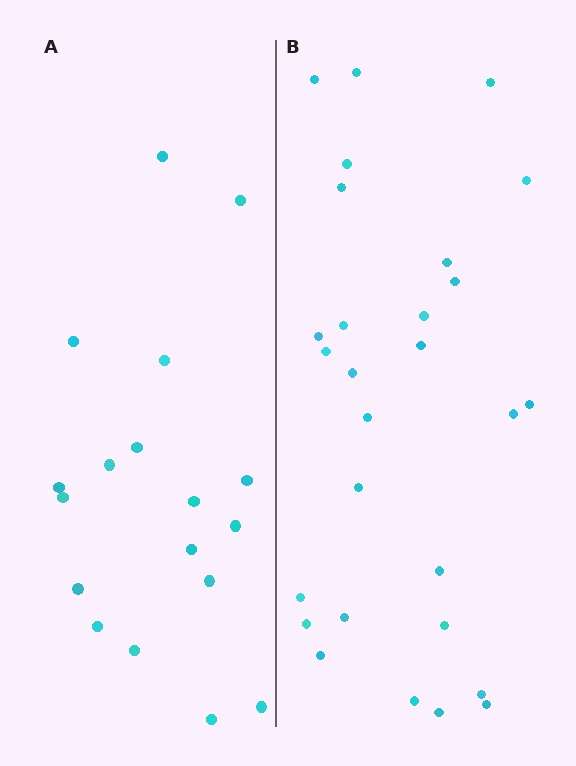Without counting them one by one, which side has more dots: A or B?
Region B (the right region) has more dots.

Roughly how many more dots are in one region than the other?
Region B has roughly 10 or so more dots than region A.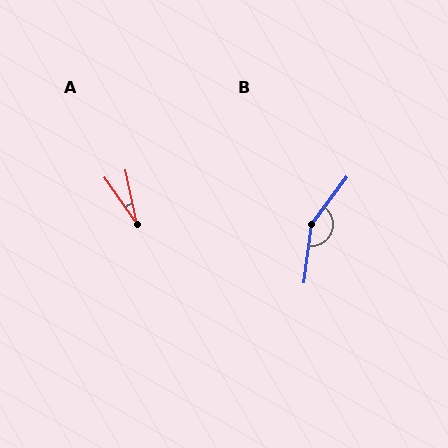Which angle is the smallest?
A, at approximately 23 degrees.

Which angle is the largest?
B, at approximately 150 degrees.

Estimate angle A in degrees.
Approximately 23 degrees.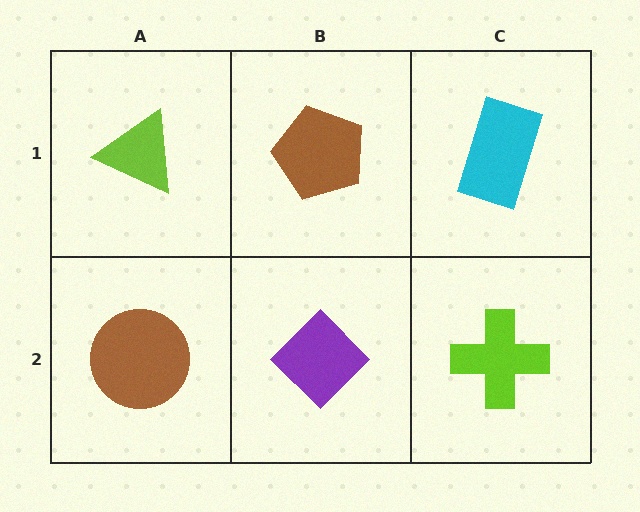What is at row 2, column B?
A purple diamond.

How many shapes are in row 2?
3 shapes.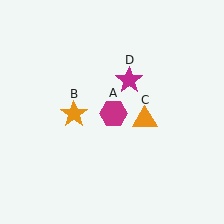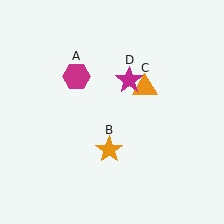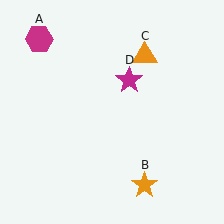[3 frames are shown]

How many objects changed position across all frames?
3 objects changed position: magenta hexagon (object A), orange star (object B), orange triangle (object C).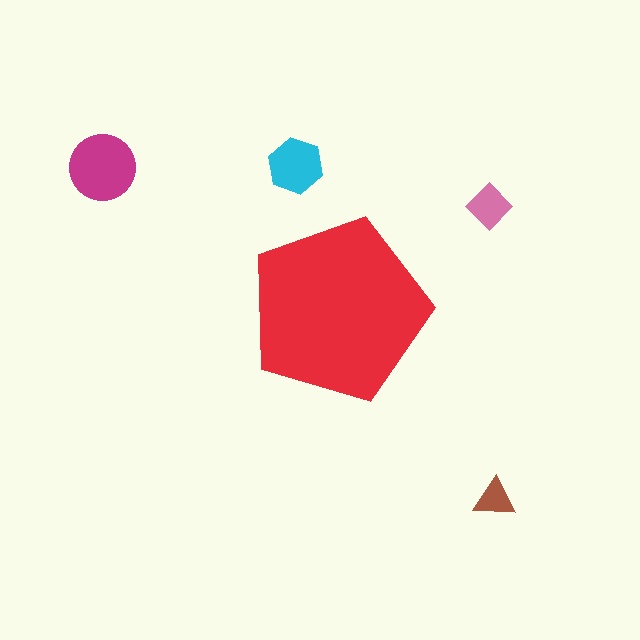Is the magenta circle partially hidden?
No, the magenta circle is fully visible.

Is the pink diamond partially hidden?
No, the pink diamond is fully visible.